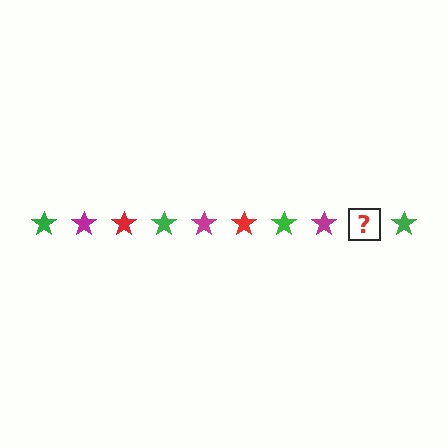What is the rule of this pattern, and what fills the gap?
The rule is that the pattern cycles through green, magenta, red stars. The gap should be filled with a red star.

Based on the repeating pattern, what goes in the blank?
The blank should be a red star.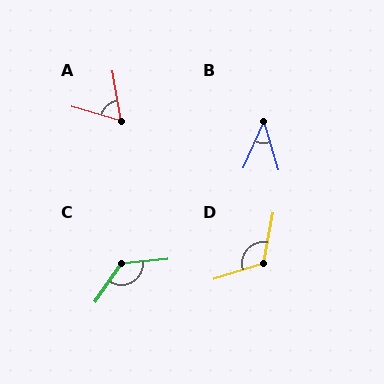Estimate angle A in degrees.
Approximately 64 degrees.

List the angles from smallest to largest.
B (41°), A (64°), D (118°), C (130°).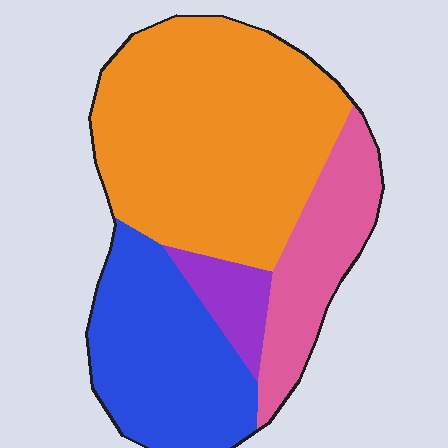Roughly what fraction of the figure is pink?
Pink covers around 20% of the figure.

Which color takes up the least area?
Purple, at roughly 5%.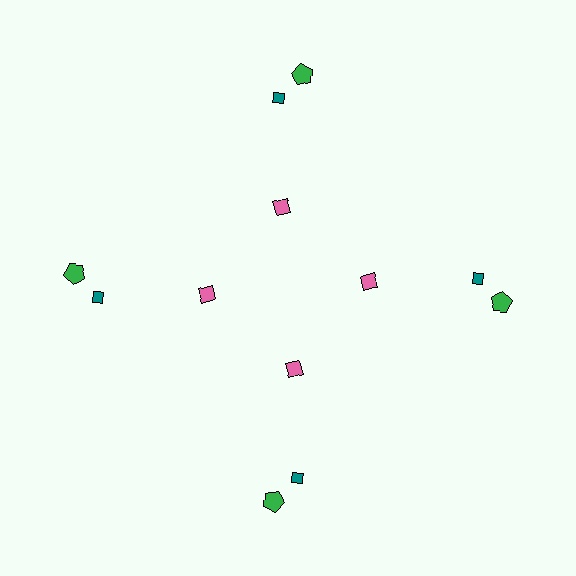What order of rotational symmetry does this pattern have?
This pattern has 4-fold rotational symmetry.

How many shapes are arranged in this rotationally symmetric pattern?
There are 12 shapes, arranged in 4 groups of 3.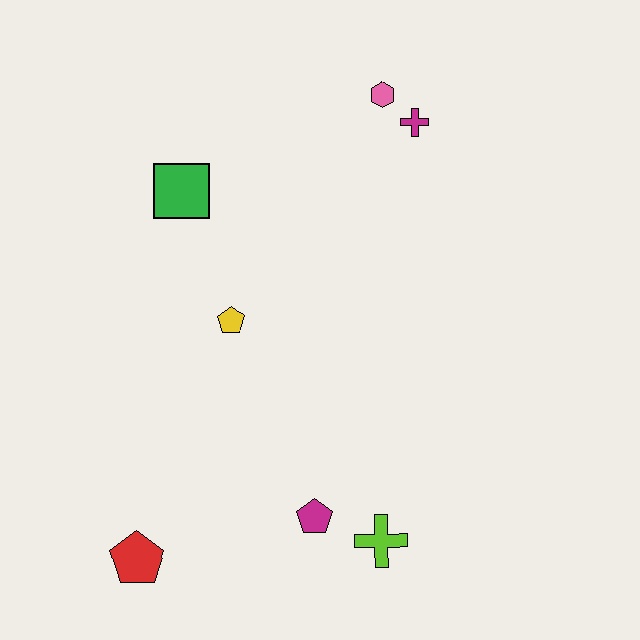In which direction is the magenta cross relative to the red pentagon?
The magenta cross is above the red pentagon.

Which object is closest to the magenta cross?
The pink hexagon is closest to the magenta cross.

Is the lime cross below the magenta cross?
Yes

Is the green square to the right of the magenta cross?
No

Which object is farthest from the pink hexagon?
The red pentagon is farthest from the pink hexagon.